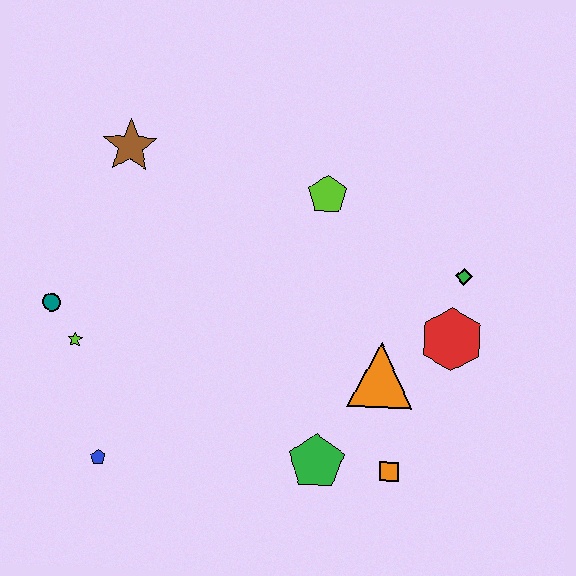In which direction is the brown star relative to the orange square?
The brown star is above the orange square.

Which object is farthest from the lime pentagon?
The blue pentagon is farthest from the lime pentagon.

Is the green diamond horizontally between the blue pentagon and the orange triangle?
No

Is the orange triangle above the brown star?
No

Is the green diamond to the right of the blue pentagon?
Yes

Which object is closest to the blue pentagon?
The lime star is closest to the blue pentagon.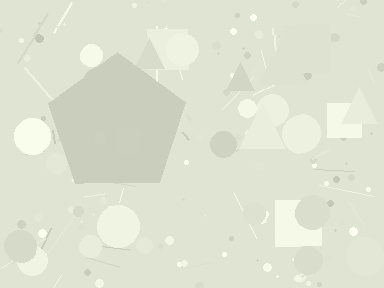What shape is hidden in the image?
A pentagon is hidden in the image.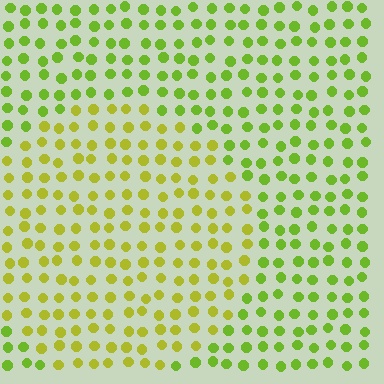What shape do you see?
I see a circle.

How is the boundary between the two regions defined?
The boundary is defined purely by a slight shift in hue (about 27 degrees). Spacing, size, and orientation are identical on both sides.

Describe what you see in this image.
The image is filled with small lime elements in a uniform arrangement. A circle-shaped region is visible where the elements are tinted to a slightly different hue, forming a subtle color boundary.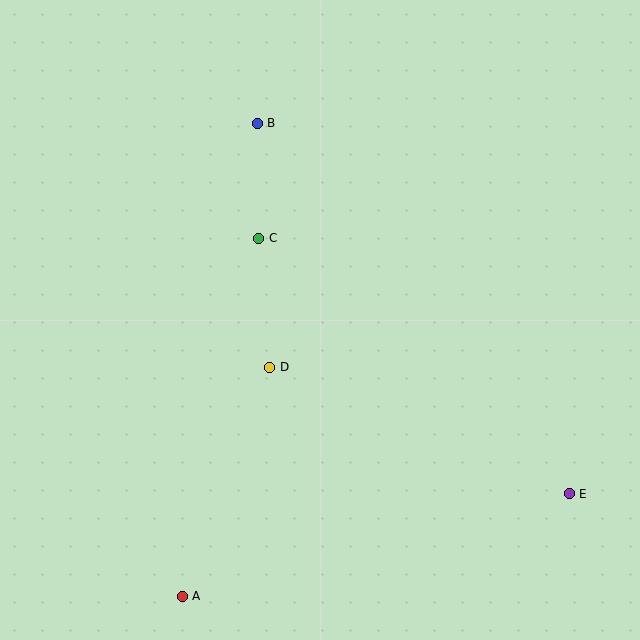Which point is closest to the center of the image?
Point D at (270, 367) is closest to the center.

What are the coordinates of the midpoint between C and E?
The midpoint between C and E is at (414, 366).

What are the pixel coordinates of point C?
Point C is at (259, 238).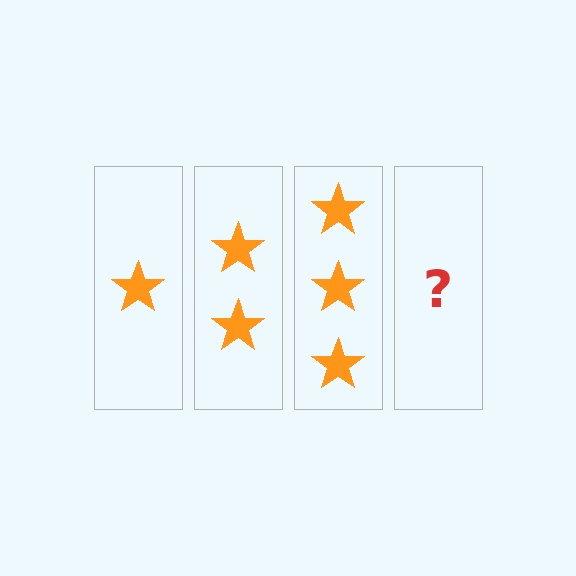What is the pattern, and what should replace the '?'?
The pattern is that each step adds one more star. The '?' should be 4 stars.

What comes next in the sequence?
The next element should be 4 stars.